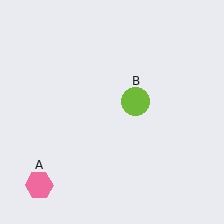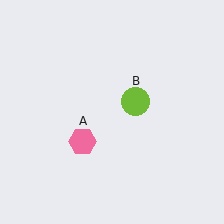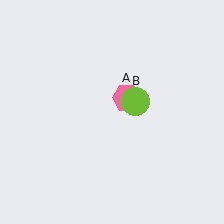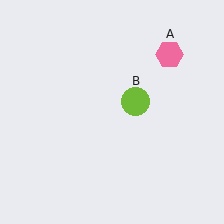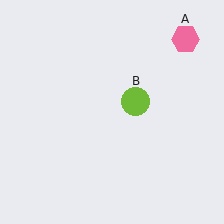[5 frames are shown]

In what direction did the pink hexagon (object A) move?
The pink hexagon (object A) moved up and to the right.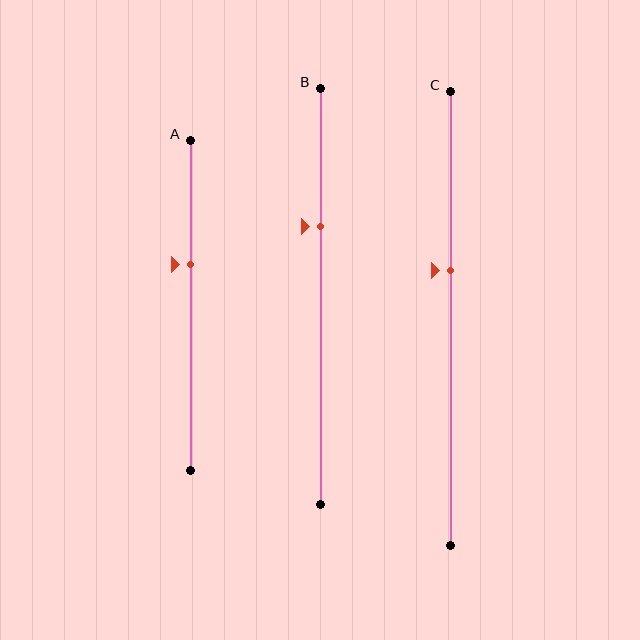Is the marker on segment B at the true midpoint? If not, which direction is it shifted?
No, the marker on segment B is shifted upward by about 17% of the segment length.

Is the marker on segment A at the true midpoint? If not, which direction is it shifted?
No, the marker on segment A is shifted upward by about 12% of the segment length.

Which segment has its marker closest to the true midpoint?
Segment C has its marker closest to the true midpoint.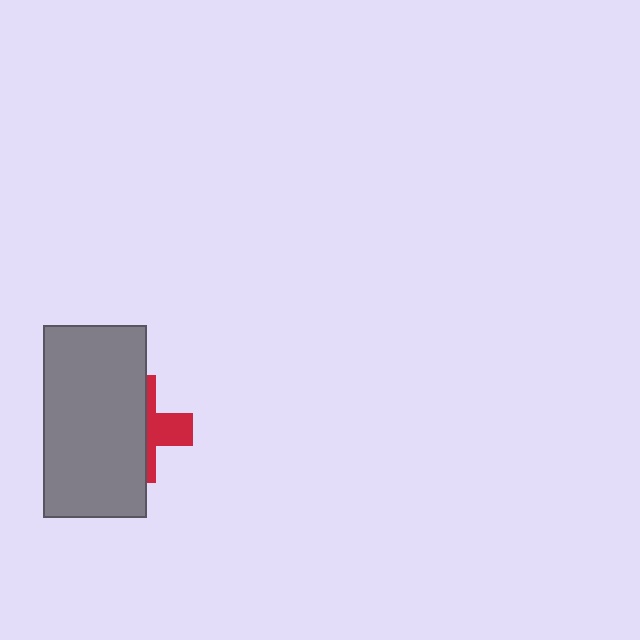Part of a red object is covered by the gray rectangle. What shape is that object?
It is a cross.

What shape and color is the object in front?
The object in front is a gray rectangle.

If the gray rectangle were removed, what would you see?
You would see the complete red cross.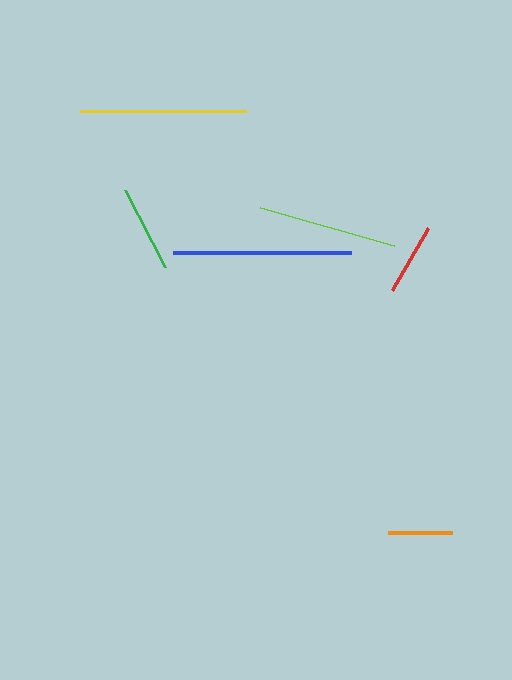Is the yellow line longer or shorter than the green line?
The yellow line is longer than the green line.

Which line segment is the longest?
The blue line is the longest at approximately 178 pixels.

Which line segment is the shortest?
The orange line is the shortest at approximately 64 pixels.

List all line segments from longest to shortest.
From longest to shortest: blue, yellow, lime, green, red, orange.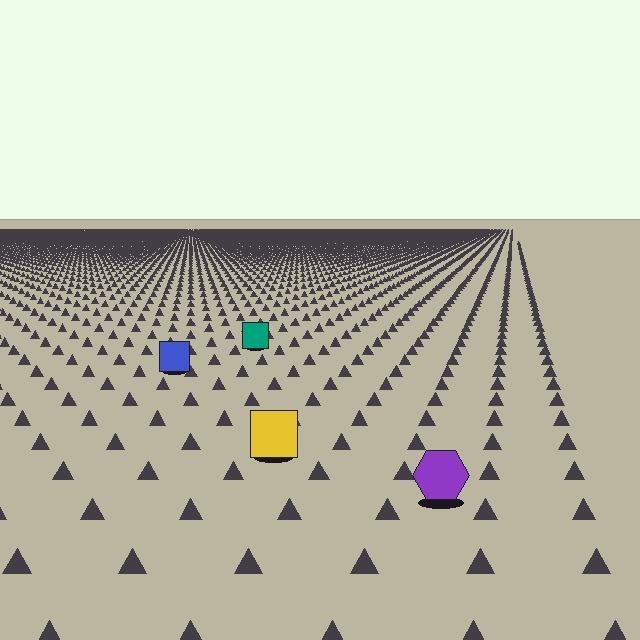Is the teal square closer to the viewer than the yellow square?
No. The yellow square is closer — you can tell from the texture gradient: the ground texture is coarser near it.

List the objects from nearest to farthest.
From nearest to farthest: the purple hexagon, the yellow square, the blue square, the teal square.